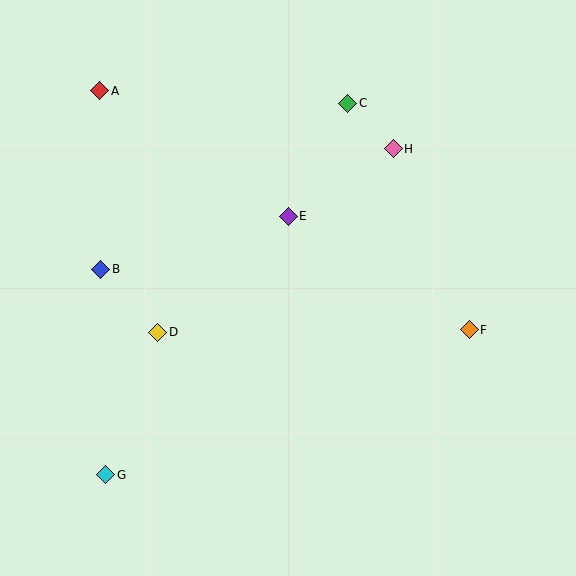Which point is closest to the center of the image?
Point E at (288, 216) is closest to the center.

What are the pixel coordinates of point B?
Point B is at (101, 269).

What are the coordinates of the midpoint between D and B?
The midpoint between D and B is at (129, 301).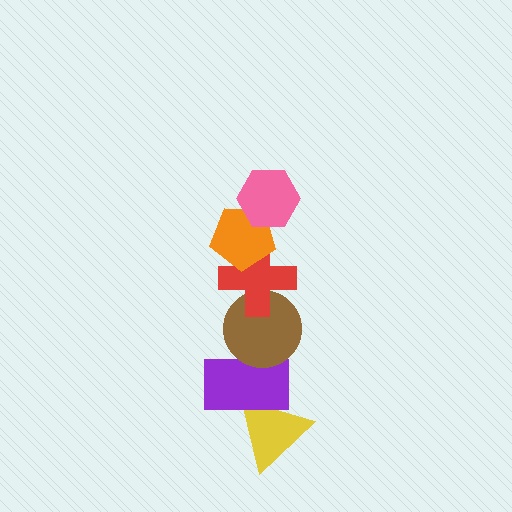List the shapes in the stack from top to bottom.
From top to bottom: the pink hexagon, the orange pentagon, the red cross, the brown circle, the purple rectangle, the yellow triangle.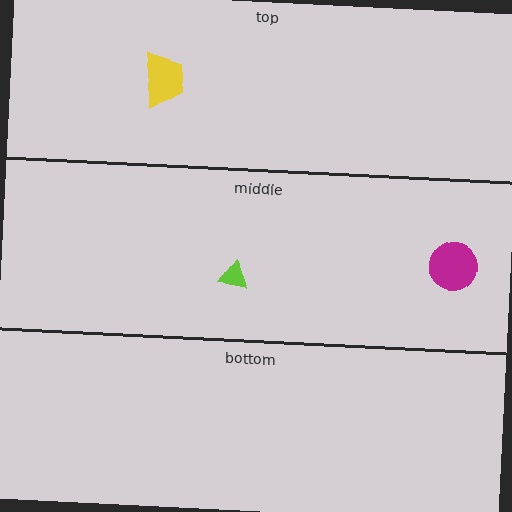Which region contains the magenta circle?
The middle region.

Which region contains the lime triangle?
The middle region.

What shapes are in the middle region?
The lime triangle, the magenta circle.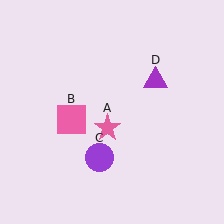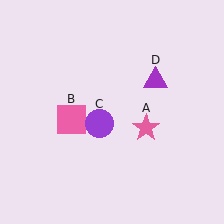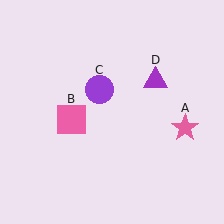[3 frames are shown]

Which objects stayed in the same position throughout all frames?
Pink square (object B) and purple triangle (object D) remained stationary.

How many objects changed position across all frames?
2 objects changed position: pink star (object A), purple circle (object C).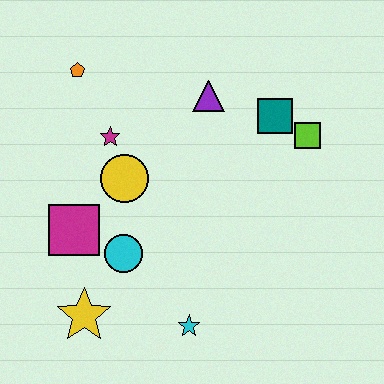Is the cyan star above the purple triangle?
No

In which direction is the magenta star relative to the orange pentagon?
The magenta star is below the orange pentagon.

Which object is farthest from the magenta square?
The lime square is farthest from the magenta square.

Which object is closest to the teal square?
The lime square is closest to the teal square.